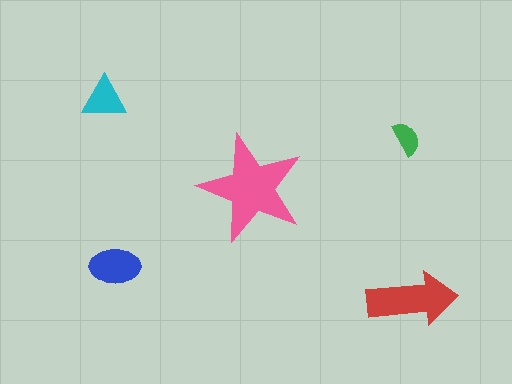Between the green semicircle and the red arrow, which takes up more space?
The red arrow.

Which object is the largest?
The pink star.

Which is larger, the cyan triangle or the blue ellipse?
The blue ellipse.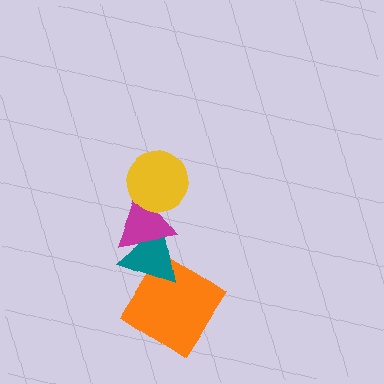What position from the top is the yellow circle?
The yellow circle is 1st from the top.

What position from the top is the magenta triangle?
The magenta triangle is 2nd from the top.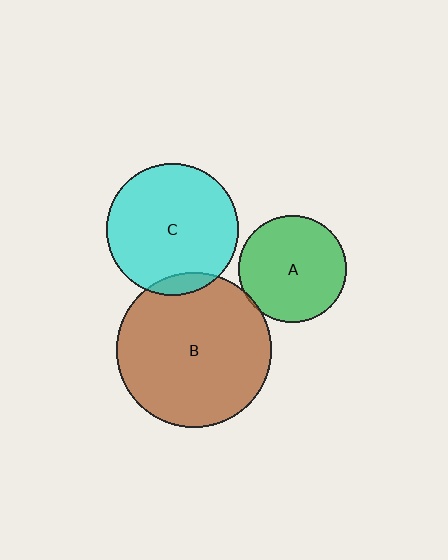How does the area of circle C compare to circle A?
Approximately 1.5 times.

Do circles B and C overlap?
Yes.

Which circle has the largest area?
Circle B (brown).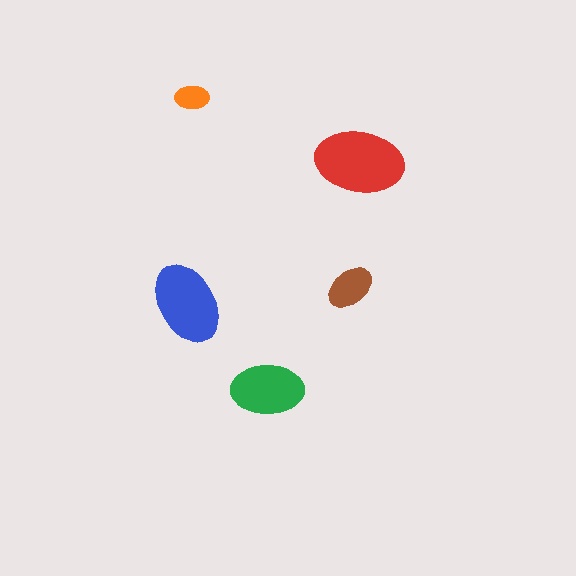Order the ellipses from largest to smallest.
the red one, the blue one, the green one, the brown one, the orange one.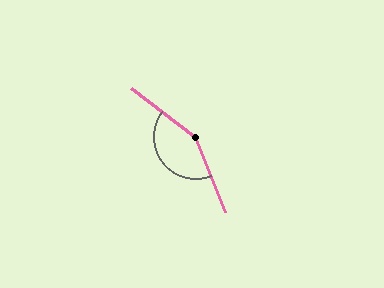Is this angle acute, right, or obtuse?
It is obtuse.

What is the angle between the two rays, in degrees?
Approximately 149 degrees.